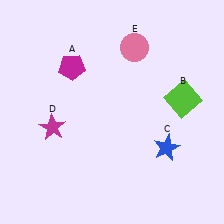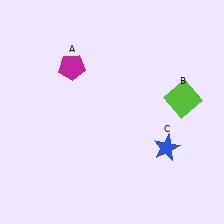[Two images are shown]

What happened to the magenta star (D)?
The magenta star (D) was removed in Image 2. It was in the bottom-left area of Image 1.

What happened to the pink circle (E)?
The pink circle (E) was removed in Image 2. It was in the top-right area of Image 1.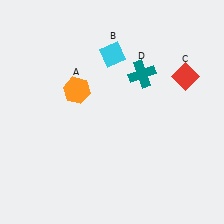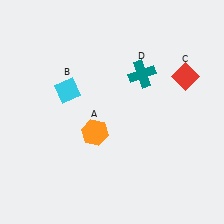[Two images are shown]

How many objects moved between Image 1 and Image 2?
2 objects moved between the two images.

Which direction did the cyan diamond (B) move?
The cyan diamond (B) moved left.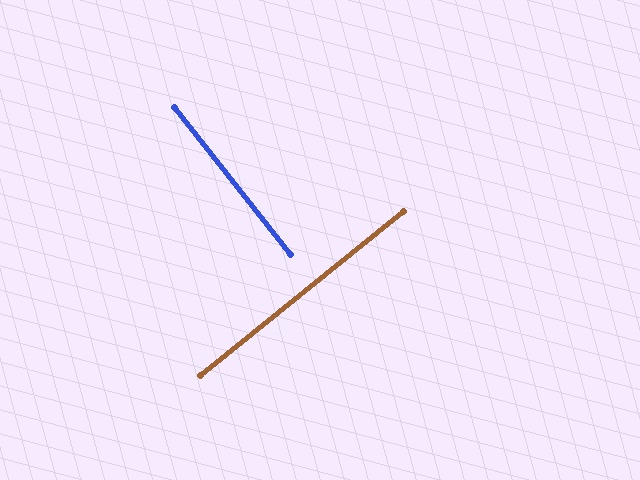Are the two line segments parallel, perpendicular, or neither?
Perpendicular — they meet at approximately 89°.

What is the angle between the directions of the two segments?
Approximately 89 degrees.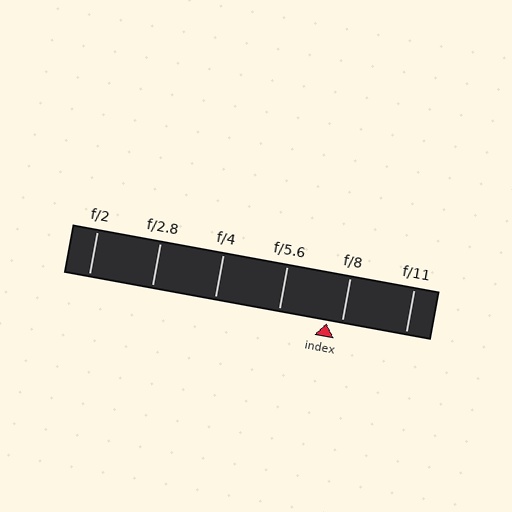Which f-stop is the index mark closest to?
The index mark is closest to f/8.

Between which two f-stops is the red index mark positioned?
The index mark is between f/5.6 and f/8.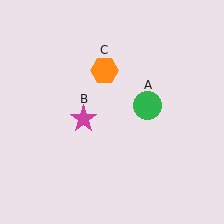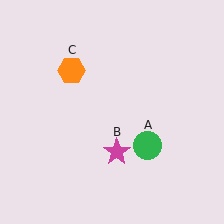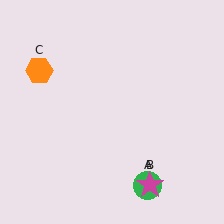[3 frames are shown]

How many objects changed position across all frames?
3 objects changed position: green circle (object A), magenta star (object B), orange hexagon (object C).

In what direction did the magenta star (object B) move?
The magenta star (object B) moved down and to the right.